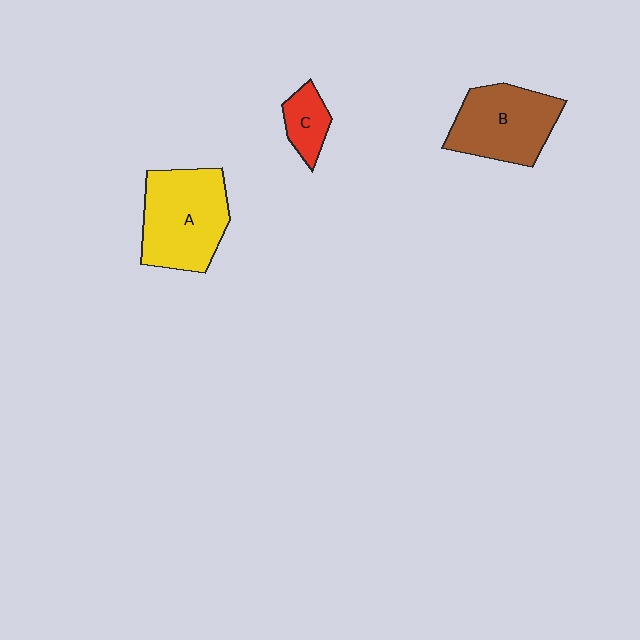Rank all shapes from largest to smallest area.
From largest to smallest: A (yellow), B (brown), C (red).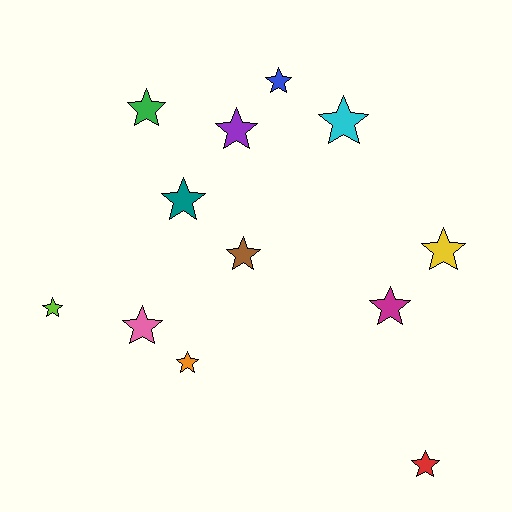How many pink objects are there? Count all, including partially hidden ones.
There is 1 pink object.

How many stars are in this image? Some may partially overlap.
There are 12 stars.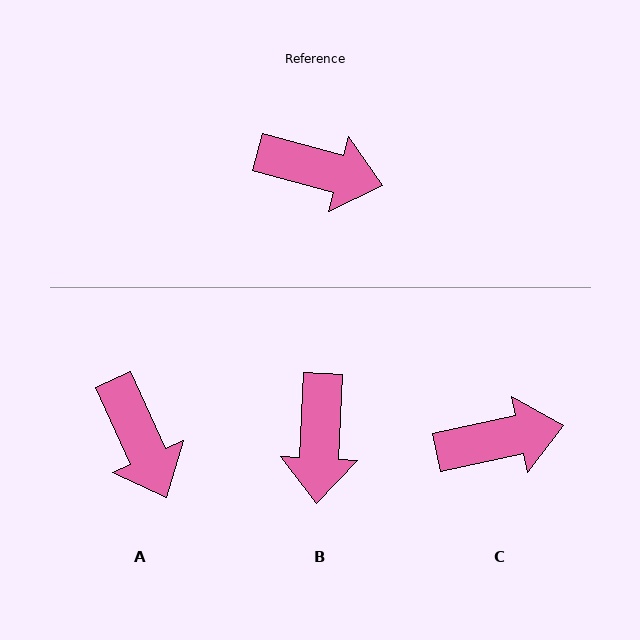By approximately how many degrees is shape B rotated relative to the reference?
Approximately 78 degrees clockwise.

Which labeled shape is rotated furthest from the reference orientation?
B, about 78 degrees away.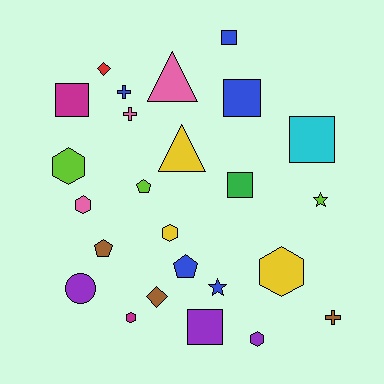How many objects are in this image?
There are 25 objects.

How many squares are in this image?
There are 6 squares.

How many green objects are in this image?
There is 1 green object.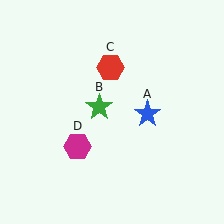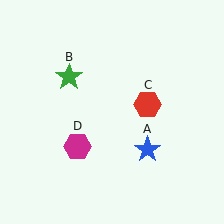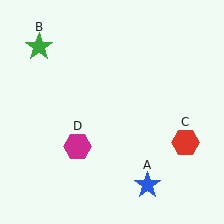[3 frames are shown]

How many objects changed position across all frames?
3 objects changed position: blue star (object A), green star (object B), red hexagon (object C).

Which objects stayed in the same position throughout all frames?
Magenta hexagon (object D) remained stationary.